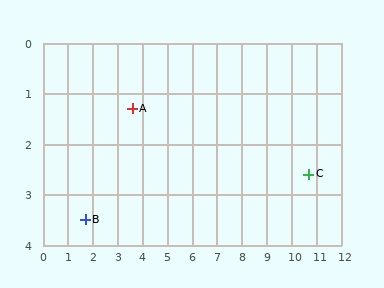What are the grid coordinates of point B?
Point B is at approximately (1.7, 3.5).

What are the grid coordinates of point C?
Point C is at approximately (10.7, 2.6).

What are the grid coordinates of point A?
Point A is at approximately (3.6, 1.3).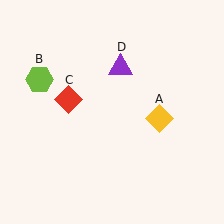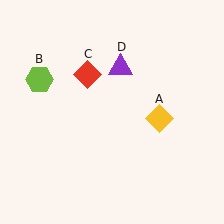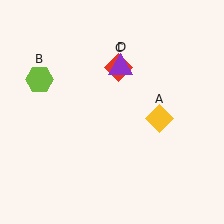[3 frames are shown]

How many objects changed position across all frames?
1 object changed position: red diamond (object C).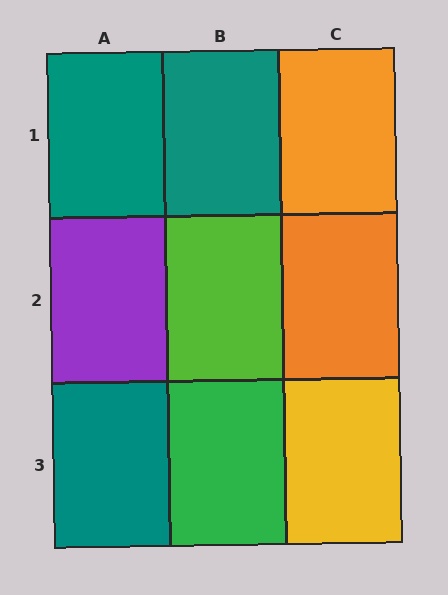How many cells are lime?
1 cell is lime.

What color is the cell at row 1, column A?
Teal.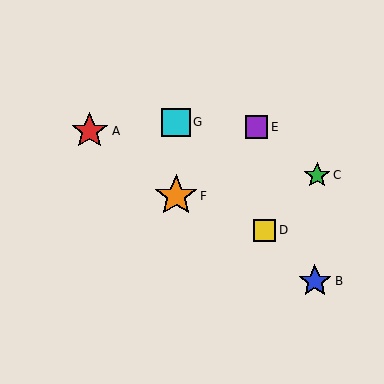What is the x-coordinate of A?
Object A is at x≈90.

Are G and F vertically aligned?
Yes, both are at x≈176.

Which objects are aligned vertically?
Objects F, G are aligned vertically.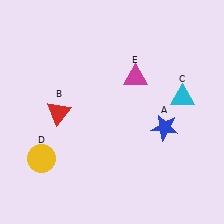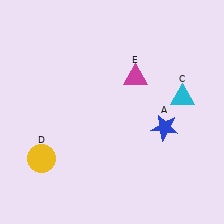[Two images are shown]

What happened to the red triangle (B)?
The red triangle (B) was removed in Image 2. It was in the bottom-left area of Image 1.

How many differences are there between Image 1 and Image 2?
There is 1 difference between the two images.